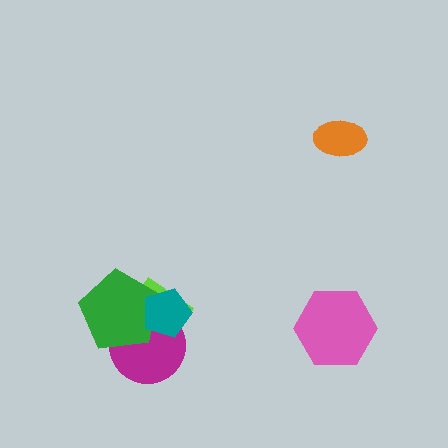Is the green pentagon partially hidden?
Yes, it is partially covered by another shape.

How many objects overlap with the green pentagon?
3 objects overlap with the green pentagon.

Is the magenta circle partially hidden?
Yes, it is partially covered by another shape.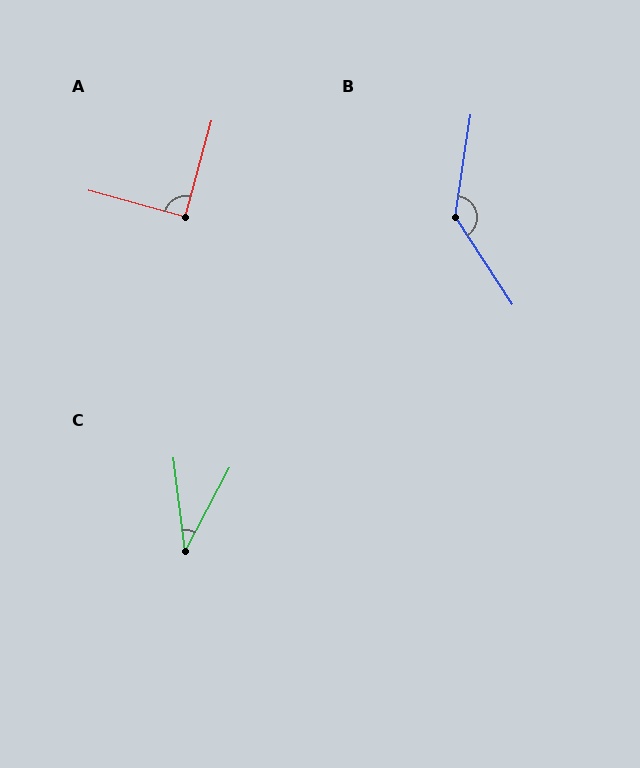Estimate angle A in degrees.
Approximately 90 degrees.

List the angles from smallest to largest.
C (35°), A (90°), B (138°).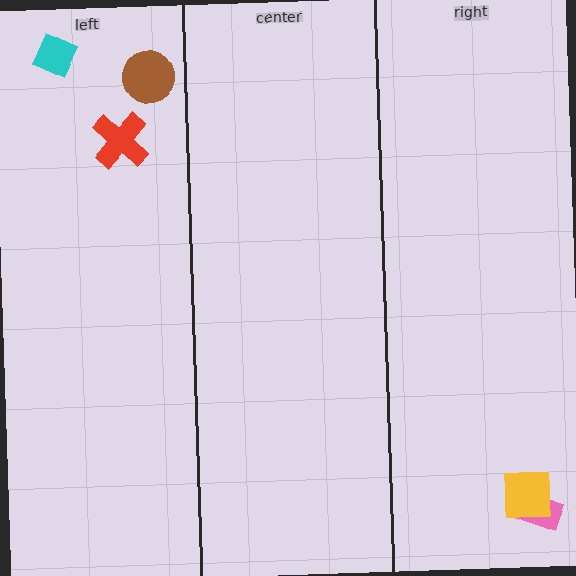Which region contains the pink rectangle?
The right region.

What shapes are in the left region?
The red cross, the brown circle, the cyan diamond.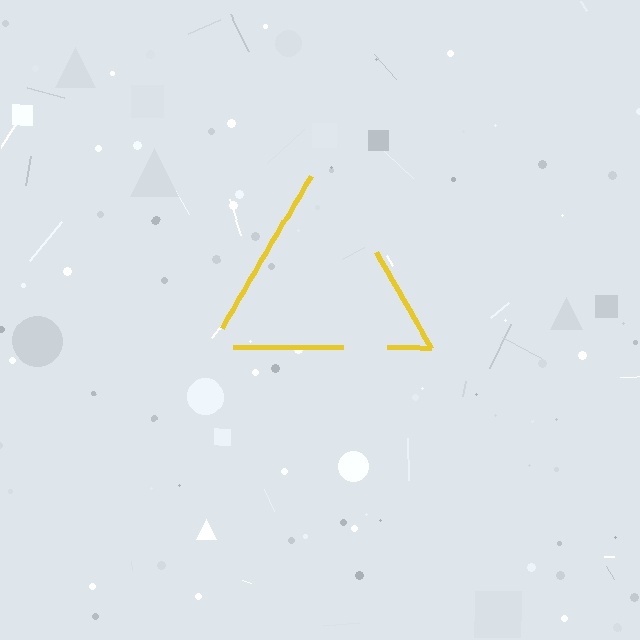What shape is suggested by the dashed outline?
The dashed outline suggests a triangle.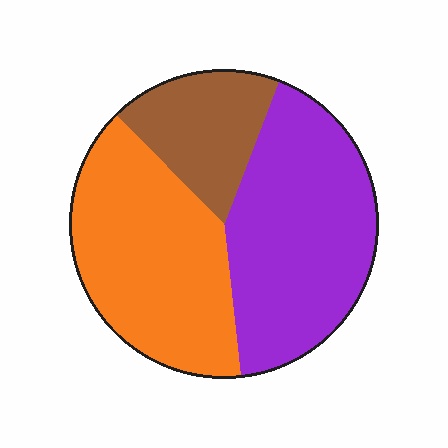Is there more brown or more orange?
Orange.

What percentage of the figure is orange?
Orange takes up about two fifths (2/5) of the figure.